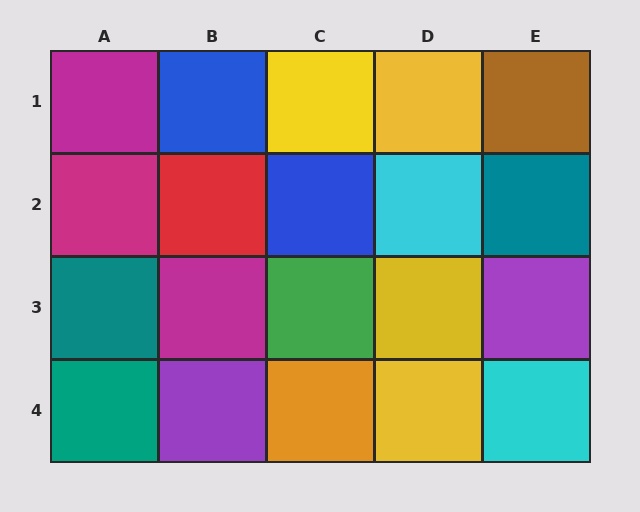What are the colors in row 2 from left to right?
Magenta, red, blue, cyan, teal.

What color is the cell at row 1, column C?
Yellow.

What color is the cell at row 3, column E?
Purple.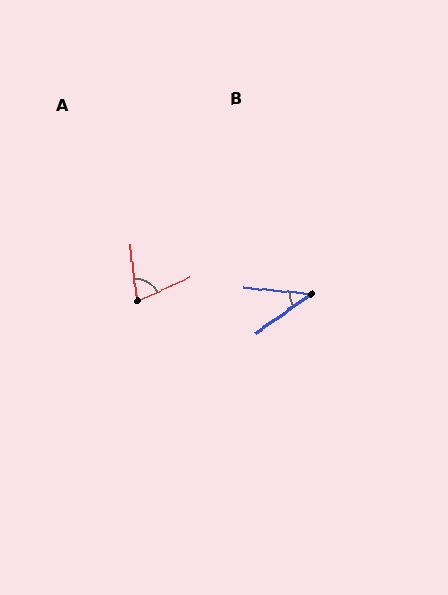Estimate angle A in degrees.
Approximately 73 degrees.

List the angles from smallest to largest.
B (40°), A (73°).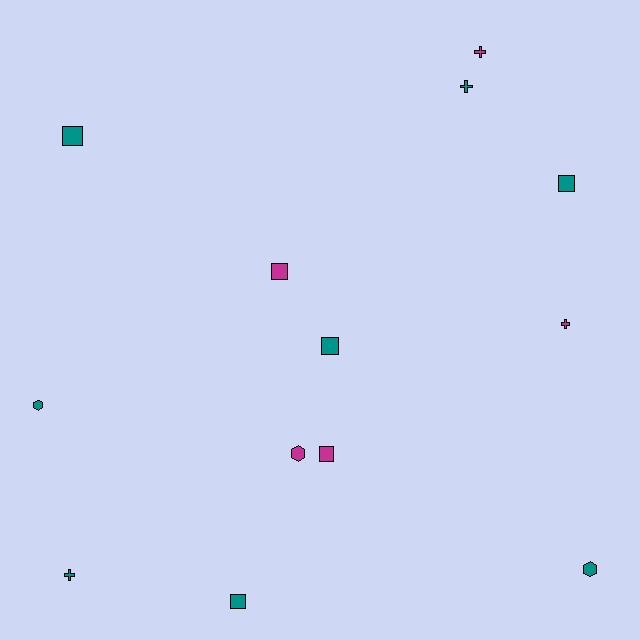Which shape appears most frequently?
Square, with 6 objects.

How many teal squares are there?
There are 4 teal squares.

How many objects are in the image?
There are 13 objects.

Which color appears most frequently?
Teal, with 8 objects.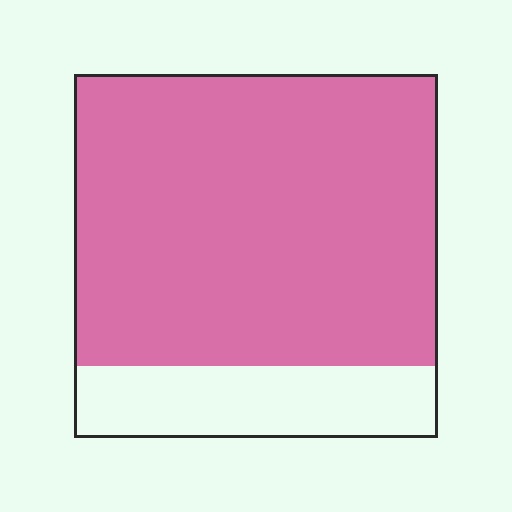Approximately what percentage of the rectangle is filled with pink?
Approximately 80%.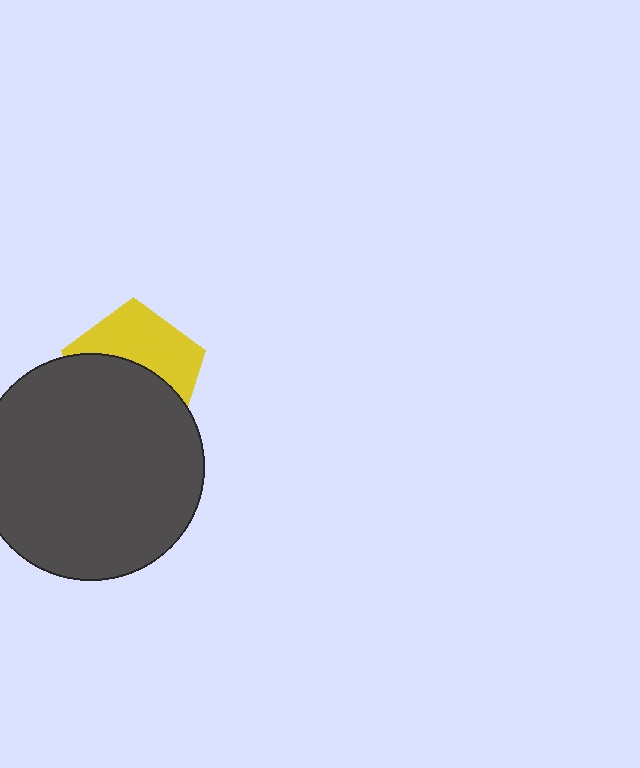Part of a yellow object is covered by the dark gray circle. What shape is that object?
It is a pentagon.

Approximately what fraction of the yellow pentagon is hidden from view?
Roughly 55% of the yellow pentagon is hidden behind the dark gray circle.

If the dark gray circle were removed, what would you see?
You would see the complete yellow pentagon.